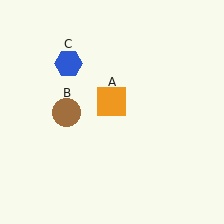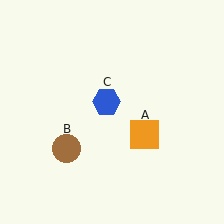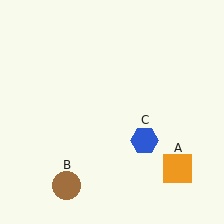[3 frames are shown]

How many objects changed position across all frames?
3 objects changed position: orange square (object A), brown circle (object B), blue hexagon (object C).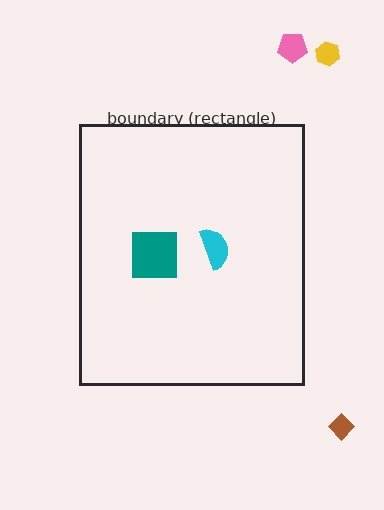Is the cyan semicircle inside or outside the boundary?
Inside.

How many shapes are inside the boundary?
2 inside, 3 outside.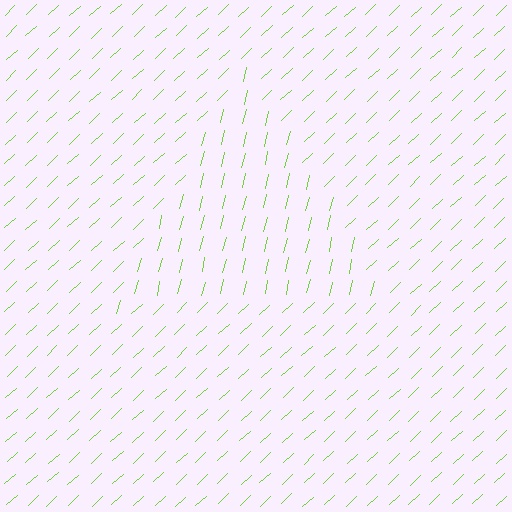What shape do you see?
I see a triangle.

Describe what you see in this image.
The image is filled with small lime line segments. A triangle region in the image has lines oriented differently from the surrounding lines, creating a visible texture boundary.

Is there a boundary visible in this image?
Yes, there is a texture boundary formed by a change in line orientation.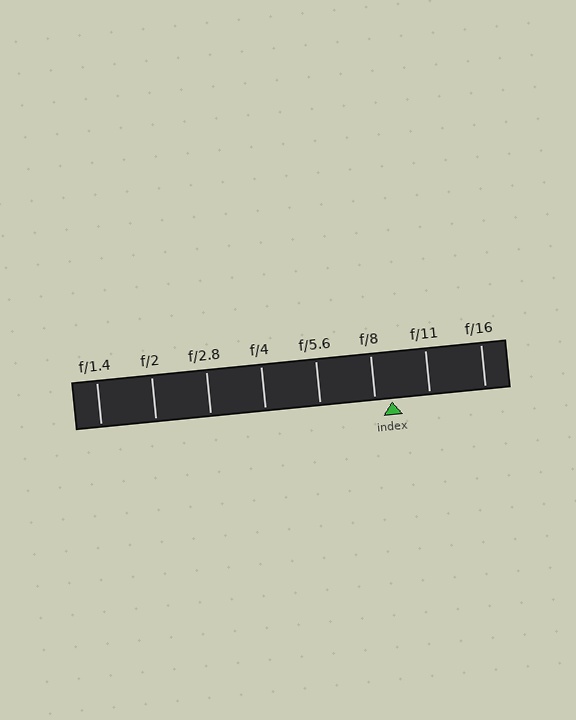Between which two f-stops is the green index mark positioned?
The index mark is between f/8 and f/11.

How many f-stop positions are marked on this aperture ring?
There are 8 f-stop positions marked.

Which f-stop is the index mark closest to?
The index mark is closest to f/8.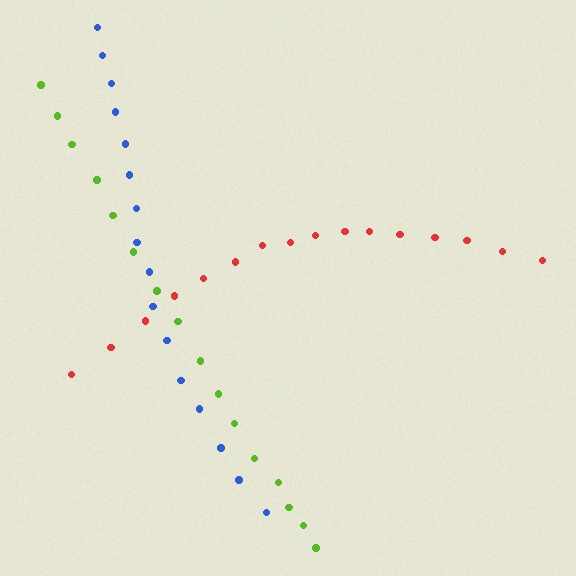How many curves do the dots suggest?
There are 3 distinct paths.